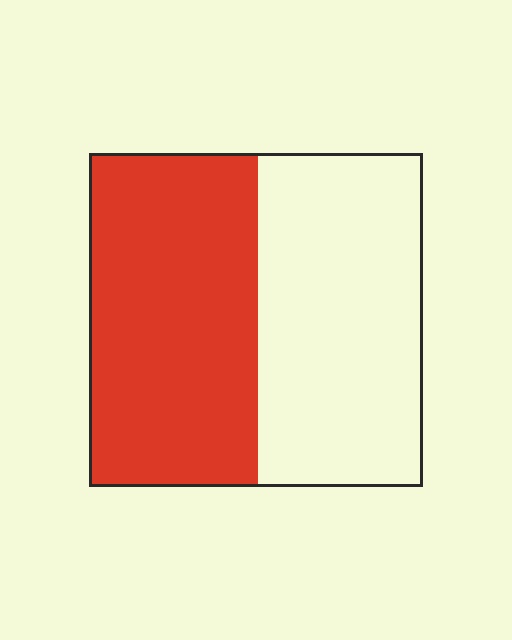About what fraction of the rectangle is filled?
About one half (1/2).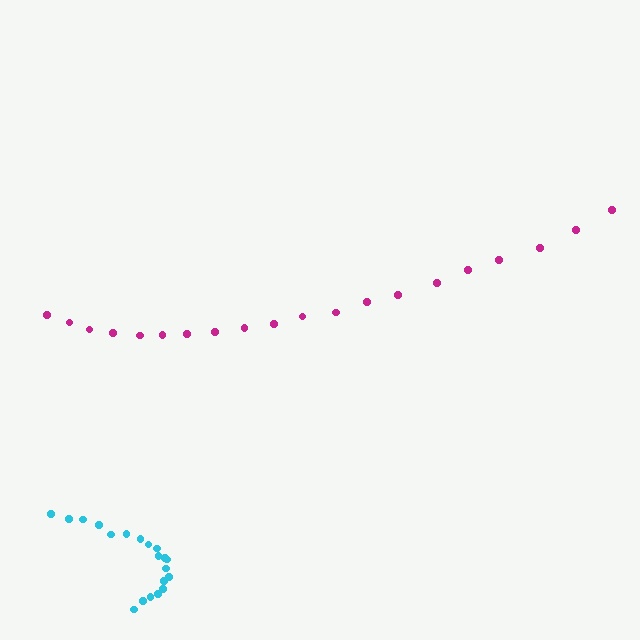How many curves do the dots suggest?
There are 2 distinct paths.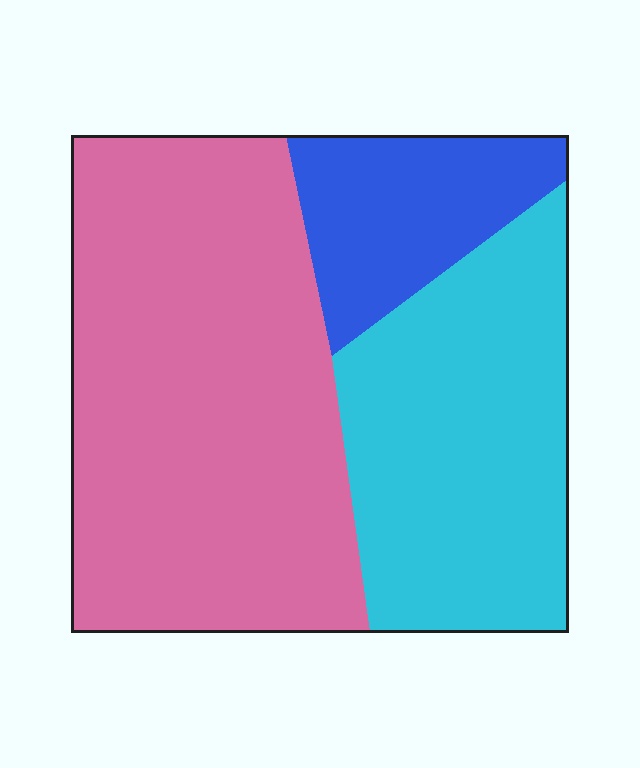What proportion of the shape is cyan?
Cyan covers 33% of the shape.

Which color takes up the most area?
Pink, at roughly 50%.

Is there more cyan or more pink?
Pink.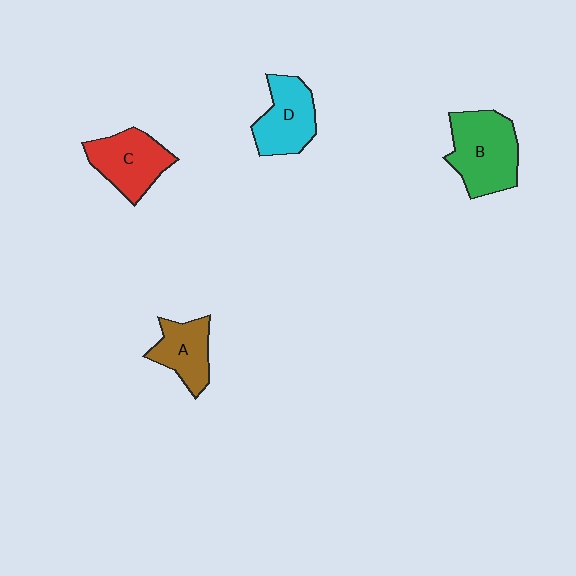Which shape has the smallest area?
Shape A (brown).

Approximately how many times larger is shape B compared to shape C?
Approximately 1.3 times.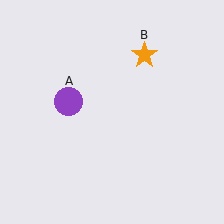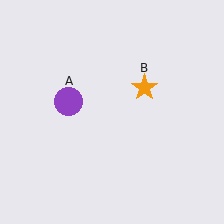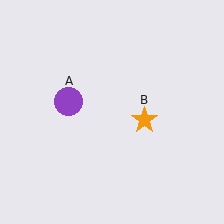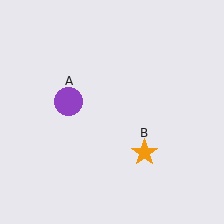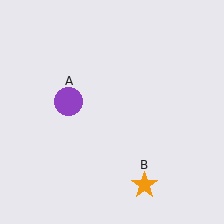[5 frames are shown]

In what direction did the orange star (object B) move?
The orange star (object B) moved down.